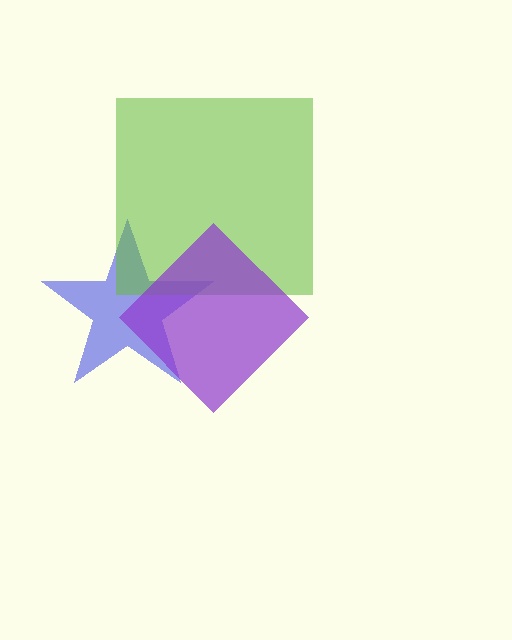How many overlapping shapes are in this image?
There are 3 overlapping shapes in the image.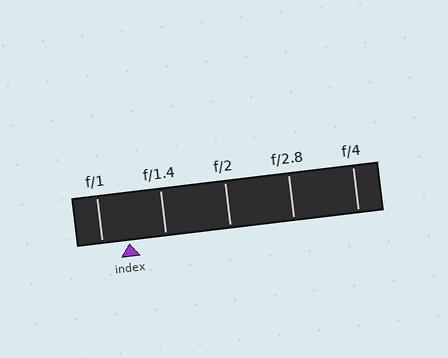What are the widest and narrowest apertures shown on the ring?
The widest aperture shown is f/1 and the narrowest is f/4.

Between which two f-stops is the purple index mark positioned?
The index mark is between f/1 and f/1.4.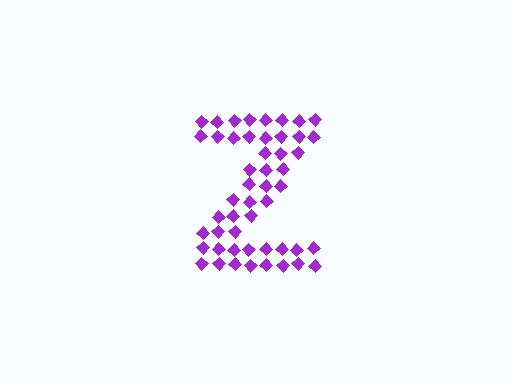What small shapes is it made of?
It is made of small diamonds.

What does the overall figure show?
The overall figure shows the letter Z.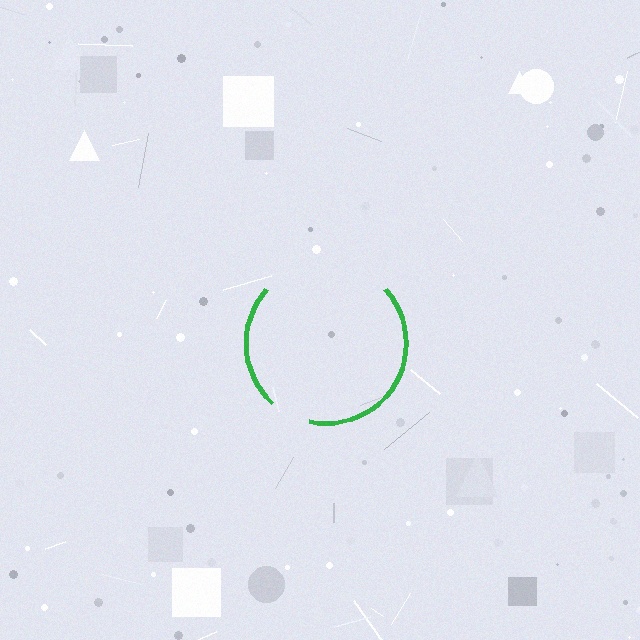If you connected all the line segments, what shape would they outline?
They would outline a circle.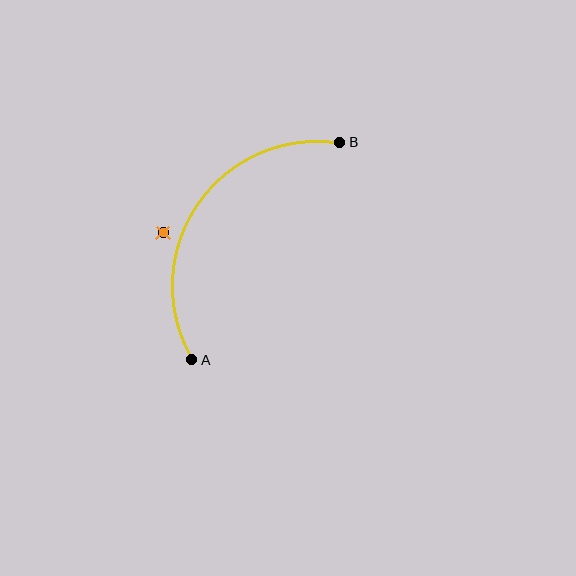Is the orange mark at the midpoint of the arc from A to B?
No — the orange mark does not lie on the arc at all. It sits slightly outside the curve.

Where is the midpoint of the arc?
The arc midpoint is the point on the curve farthest from the straight line joining A and B. It sits above and to the left of that line.